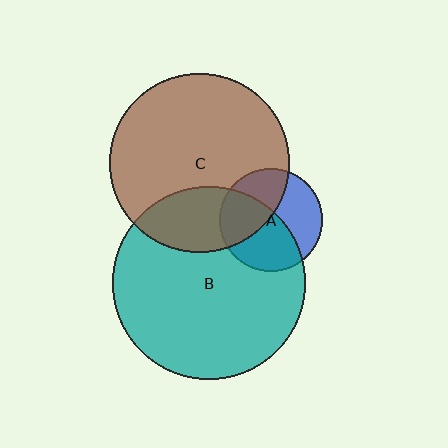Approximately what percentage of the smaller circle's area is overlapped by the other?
Approximately 40%.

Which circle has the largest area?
Circle B (teal).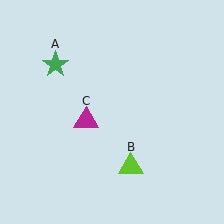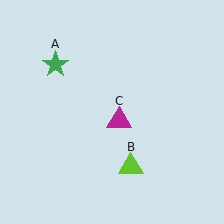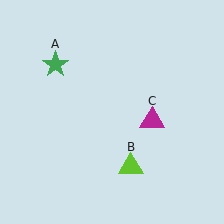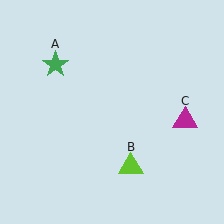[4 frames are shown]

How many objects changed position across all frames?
1 object changed position: magenta triangle (object C).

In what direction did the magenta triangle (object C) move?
The magenta triangle (object C) moved right.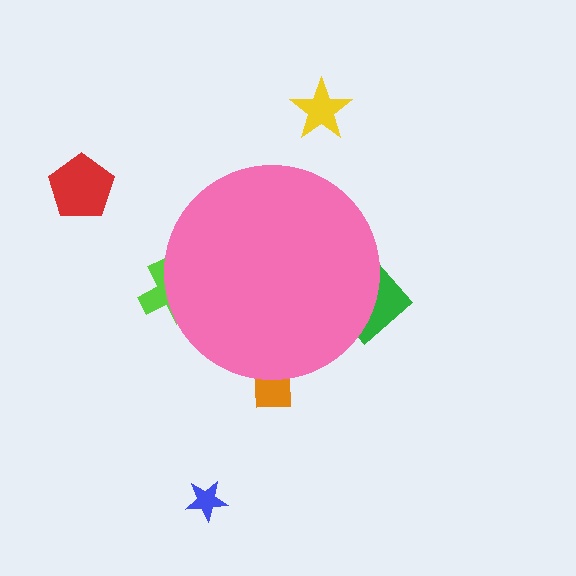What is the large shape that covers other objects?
A pink circle.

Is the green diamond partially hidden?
Yes, the green diamond is partially hidden behind the pink circle.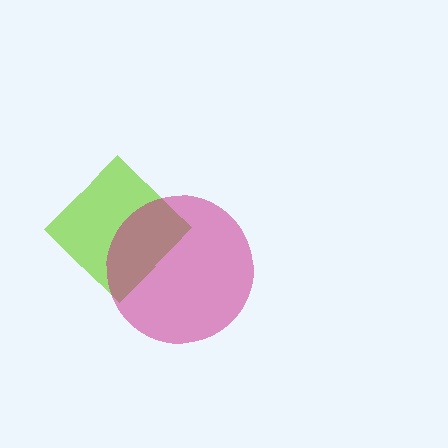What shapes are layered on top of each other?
The layered shapes are: a lime diamond, a magenta circle.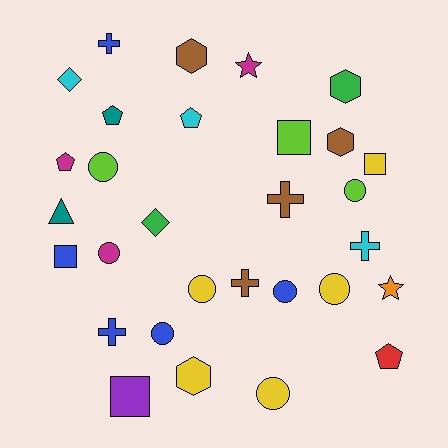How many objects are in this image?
There are 30 objects.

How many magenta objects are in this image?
There are 3 magenta objects.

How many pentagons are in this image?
There are 4 pentagons.